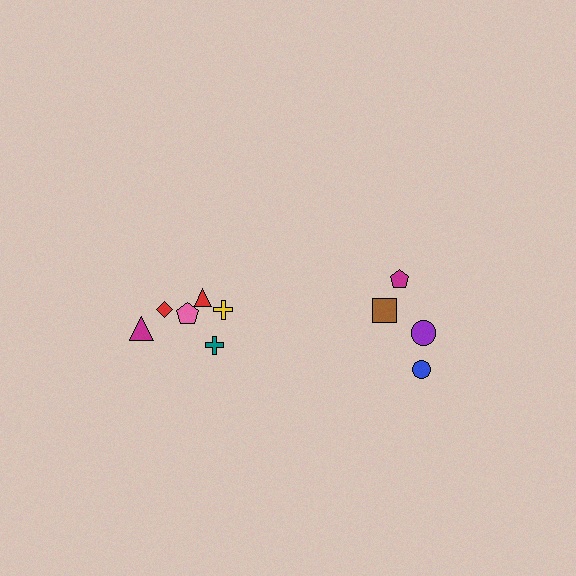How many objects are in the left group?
There are 6 objects.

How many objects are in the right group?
There are 4 objects.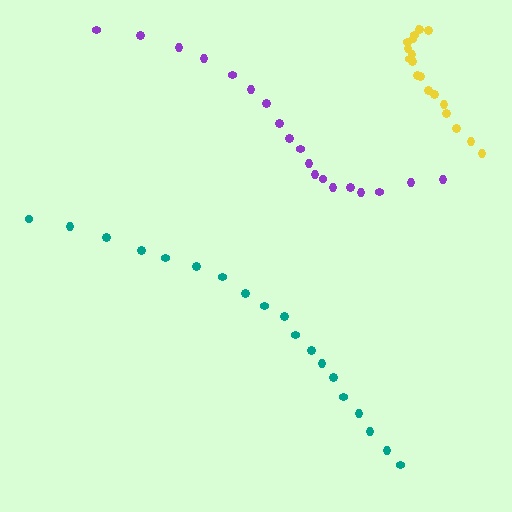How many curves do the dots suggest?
There are 3 distinct paths.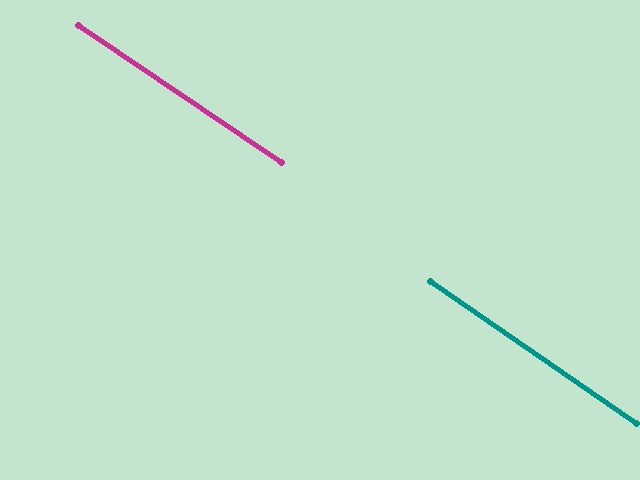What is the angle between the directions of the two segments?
Approximately 1 degree.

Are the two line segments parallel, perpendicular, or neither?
Parallel — their directions differ by only 0.5°.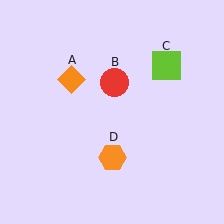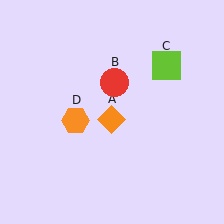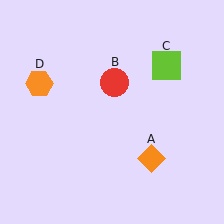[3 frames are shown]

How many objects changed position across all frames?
2 objects changed position: orange diamond (object A), orange hexagon (object D).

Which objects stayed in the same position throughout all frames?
Red circle (object B) and lime square (object C) remained stationary.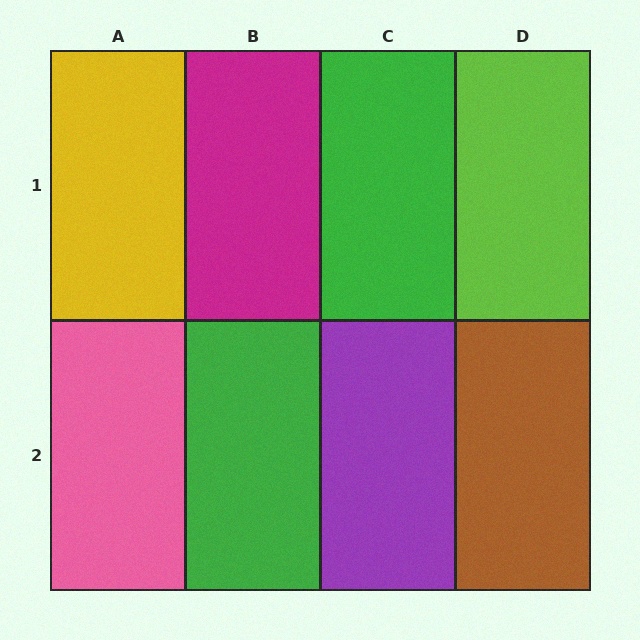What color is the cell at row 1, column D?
Lime.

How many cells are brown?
1 cell is brown.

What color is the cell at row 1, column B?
Magenta.